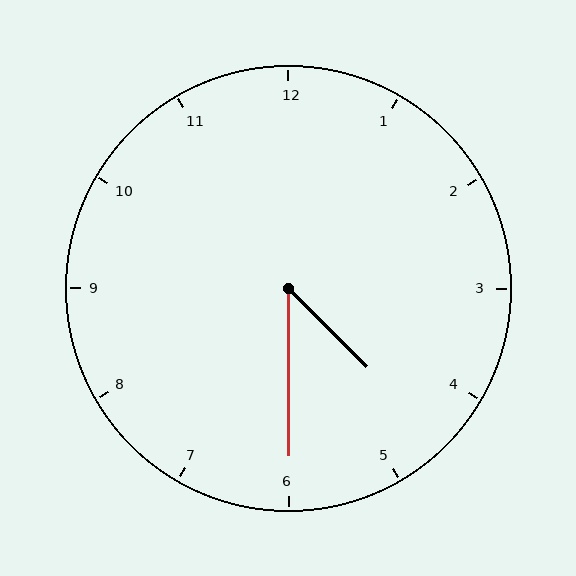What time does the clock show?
4:30.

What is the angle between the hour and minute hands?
Approximately 45 degrees.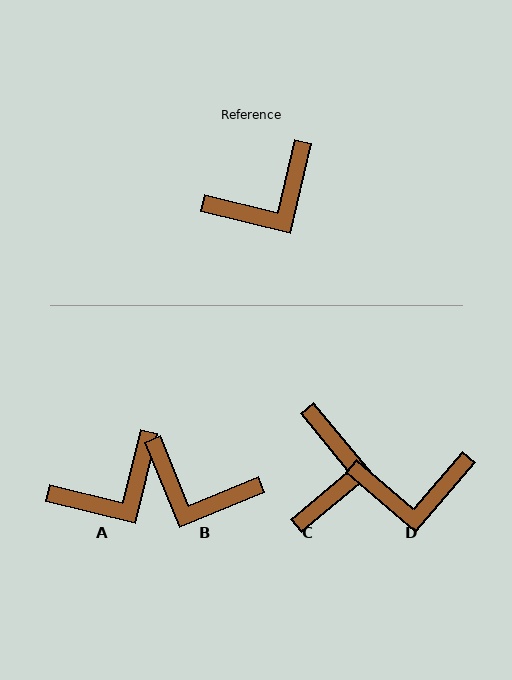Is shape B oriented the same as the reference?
No, it is off by about 54 degrees.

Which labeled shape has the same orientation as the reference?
A.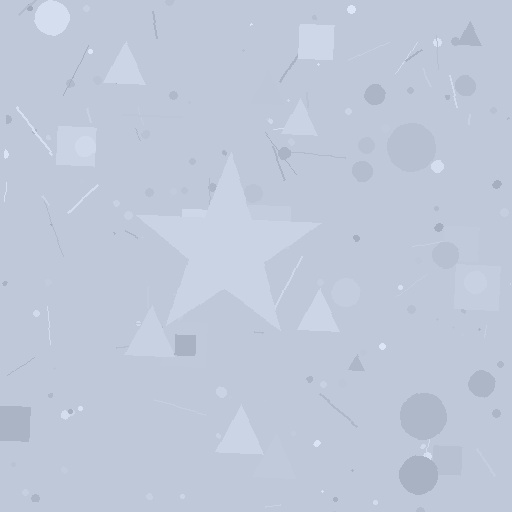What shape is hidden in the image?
A star is hidden in the image.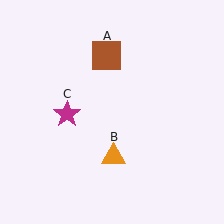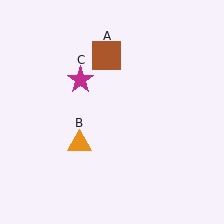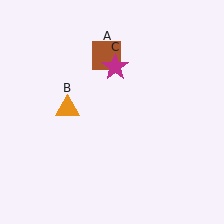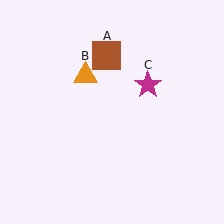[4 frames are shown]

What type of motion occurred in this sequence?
The orange triangle (object B), magenta star (object C) rotated clockwise around the center of the scene.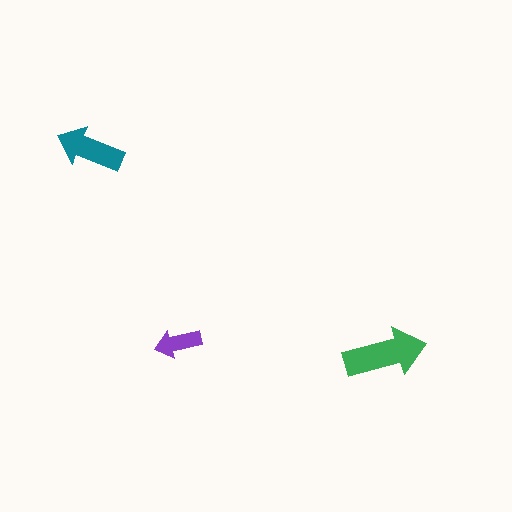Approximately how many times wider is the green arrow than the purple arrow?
About 1.5 times wider.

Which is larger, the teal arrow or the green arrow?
The green one.